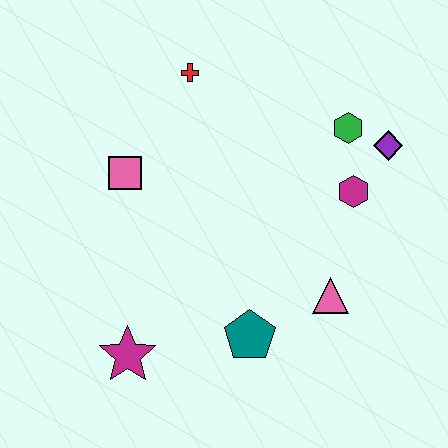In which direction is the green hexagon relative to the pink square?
The green hexagon is to the right of the pink square.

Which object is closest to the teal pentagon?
The pink triangle is closest to the teal pentagon.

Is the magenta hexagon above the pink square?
No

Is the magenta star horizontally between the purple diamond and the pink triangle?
No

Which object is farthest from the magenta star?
The purple diamond is farthest from the magenta star.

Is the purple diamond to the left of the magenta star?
No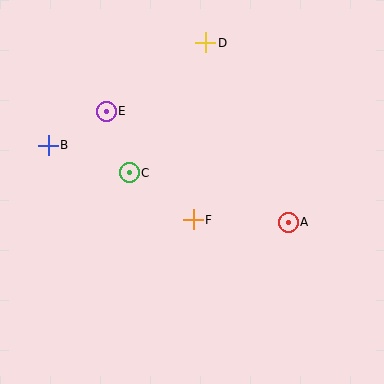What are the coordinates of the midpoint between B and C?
The midpoint between B and C is at (89, 159).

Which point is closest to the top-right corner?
Point D is closest to the top-right corner.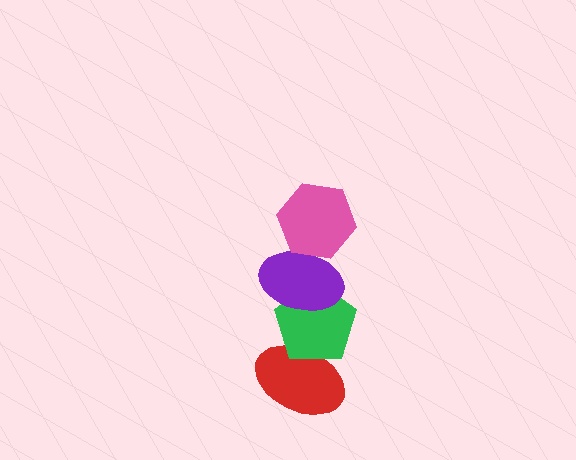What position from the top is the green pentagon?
The green pentagon is 3rd from the top.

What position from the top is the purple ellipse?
The purple ellipse is 2nd from the top.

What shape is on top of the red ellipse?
The green pentagon is on top of the red ellipse.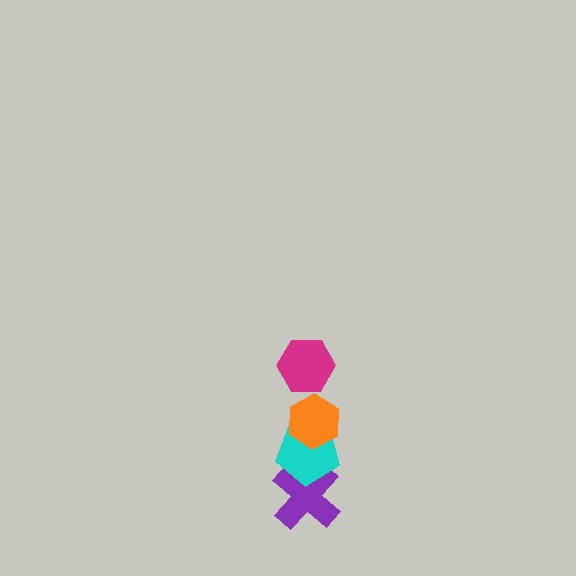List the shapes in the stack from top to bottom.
From top to bottom: the magenta hexagon, the orange hexagon, the cyan pentagon, the purple cross.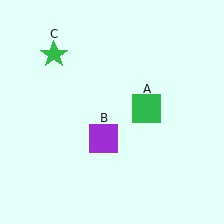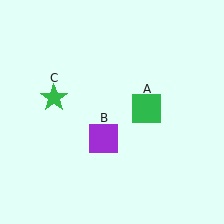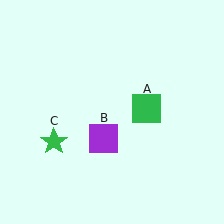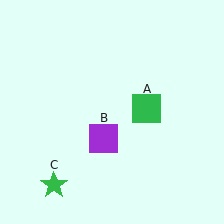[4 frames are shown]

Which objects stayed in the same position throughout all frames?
Green square (object A) and purple square (object B) remained stationary.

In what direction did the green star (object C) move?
The green star (object C) moved down.